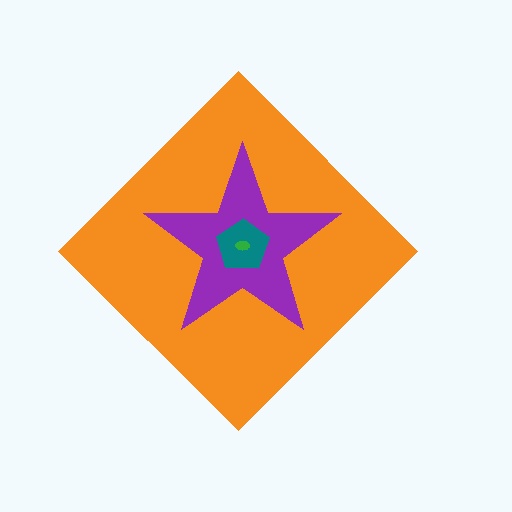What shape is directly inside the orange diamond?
The purple star.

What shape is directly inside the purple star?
The teal pentagon.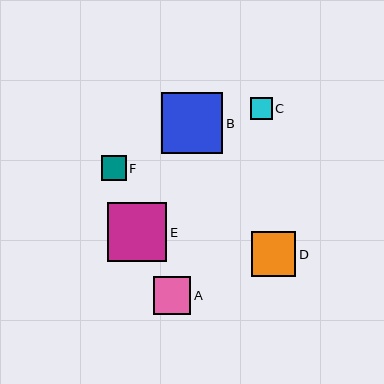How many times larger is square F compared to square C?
Square F is approximately 1.1 times the size of square C.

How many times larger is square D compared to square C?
Square D is approximately 2.1 times the size of square C.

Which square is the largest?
Square B is the largest with a size of approximately 61 pixels.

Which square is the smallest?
Square C is the smallest with a size of approximately 22 pixels.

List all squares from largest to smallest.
From largest to smallest: B, E, D, A, F, C.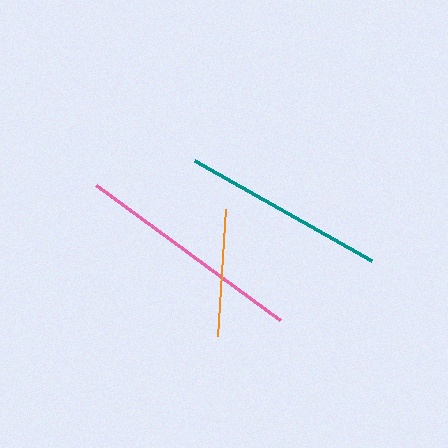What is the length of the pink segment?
The pink segment is approximately 228 pixels long.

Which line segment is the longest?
The pink line is the longest at approximately 228 pixels.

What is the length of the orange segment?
The orange segment is approximately 127 pixels long.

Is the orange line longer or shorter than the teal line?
The teal line is longer than the orange line.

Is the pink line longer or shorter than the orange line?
The pink line is longer than the orange line.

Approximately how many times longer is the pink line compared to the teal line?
The pink line is approximately 1.1 times the length of the teal line.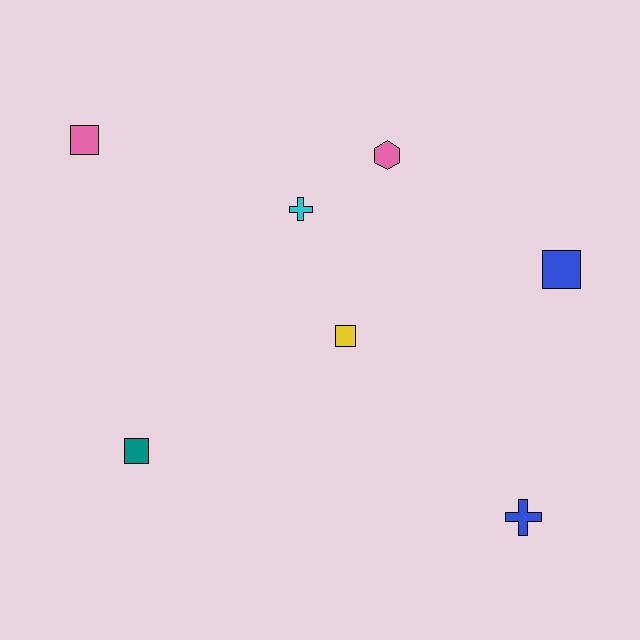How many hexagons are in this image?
There is 1 hexagon.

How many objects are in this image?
There are 7 objects.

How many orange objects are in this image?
There are no orange objects.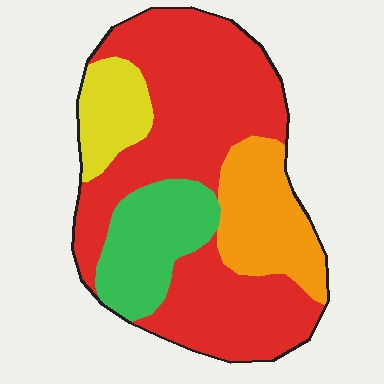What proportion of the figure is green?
Green takes up about one sixth (1/6) of the figure.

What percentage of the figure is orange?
Orange covers about 15% of the figure.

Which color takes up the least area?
Yellow, at roughly 10%.